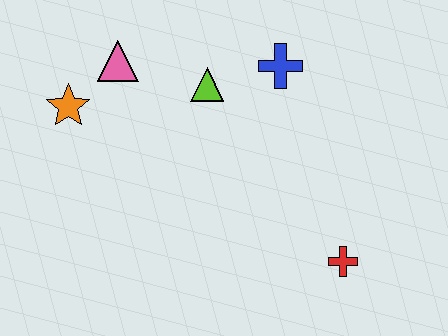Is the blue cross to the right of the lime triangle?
Yes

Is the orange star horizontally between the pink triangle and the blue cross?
No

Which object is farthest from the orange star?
The red cross is farthest from the orange star.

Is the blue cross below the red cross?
No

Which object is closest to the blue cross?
The lime triangle is closest to the blue cross.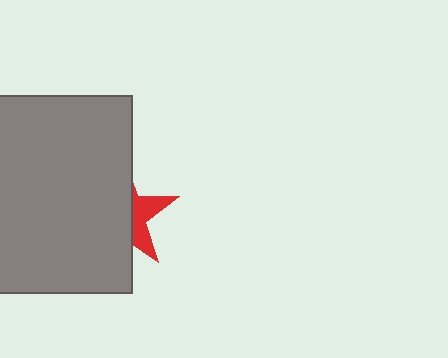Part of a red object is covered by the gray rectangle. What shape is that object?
It is a star.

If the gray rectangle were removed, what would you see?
You would see the complete red star.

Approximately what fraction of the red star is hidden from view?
Roughly 68% of the red star is hidden behind the gray rectangle.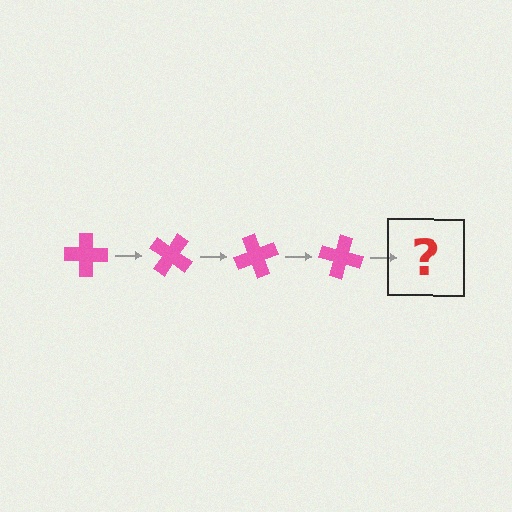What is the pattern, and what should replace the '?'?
The pattern is that the cross rotates 35 degrees each step. The '?' should be a pink cross rotated 140 degrees.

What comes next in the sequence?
The next element should be a pink cross rotated 140 degrees.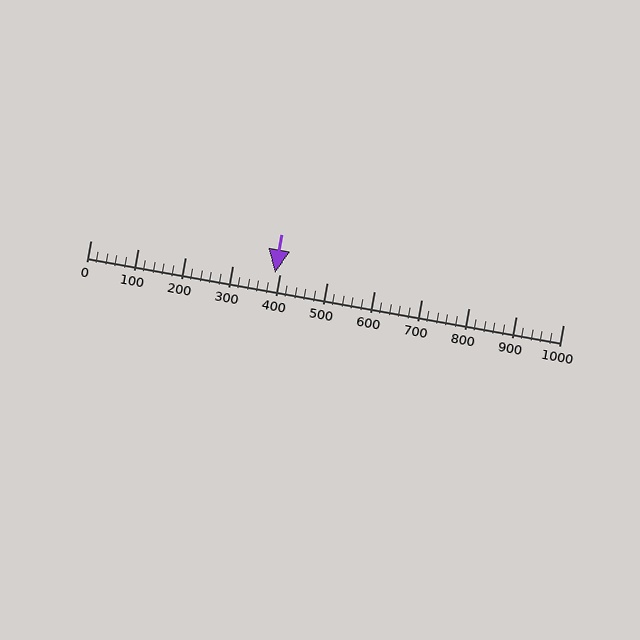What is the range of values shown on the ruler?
The ruler shows values from 0 to 1000.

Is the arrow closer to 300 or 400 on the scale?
The arrow is closer to 400.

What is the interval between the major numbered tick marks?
The major tick marks are spaced 100 units apart.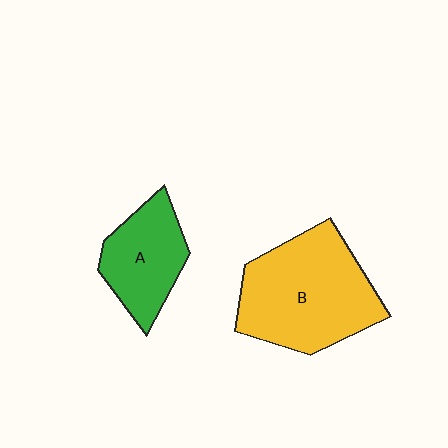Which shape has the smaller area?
Shape A (green).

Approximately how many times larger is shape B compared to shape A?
Approximately 1.7 times.